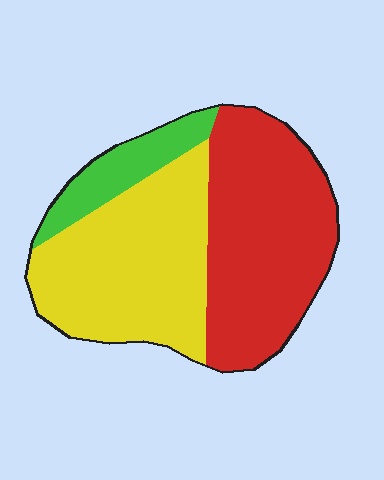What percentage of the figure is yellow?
Yellow covers 43% of the figure.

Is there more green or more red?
Red.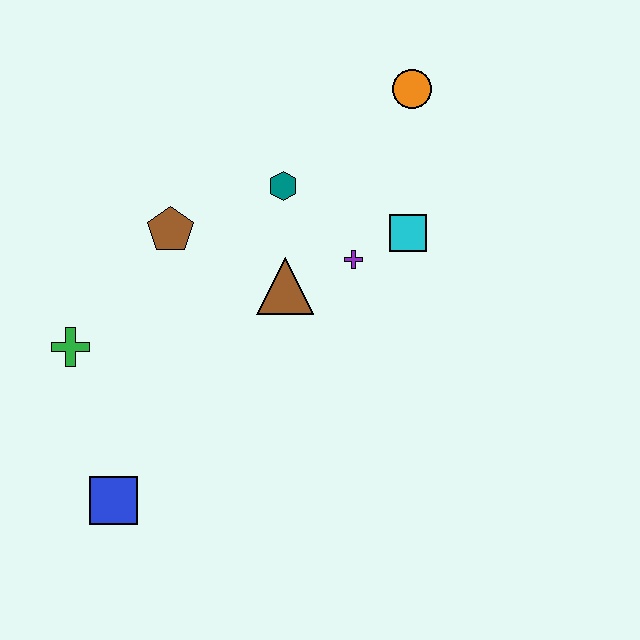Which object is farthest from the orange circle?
The blue square is farthest from the orange circle.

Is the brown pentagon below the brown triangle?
No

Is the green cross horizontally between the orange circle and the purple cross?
No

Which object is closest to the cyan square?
The purple cross is closest to the cyan square.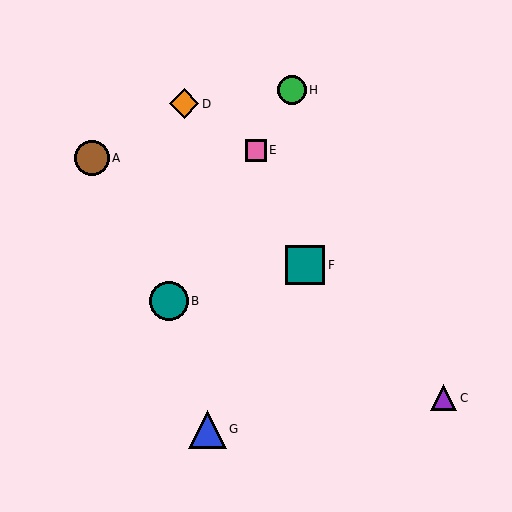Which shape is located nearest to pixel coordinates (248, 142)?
The pink square (labeled E) at (256, 150) is nearest to that location.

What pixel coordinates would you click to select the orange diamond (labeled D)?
Click at (184, 104) to select the orange diamond D.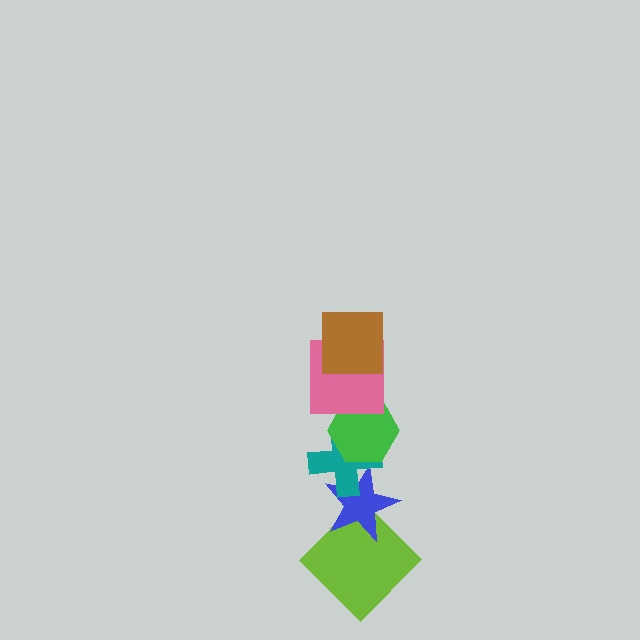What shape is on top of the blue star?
The teal cross is on top of the blue star.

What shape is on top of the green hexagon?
The pink square is on top of the green hexagon.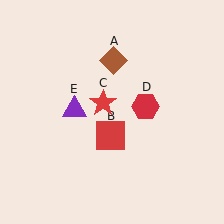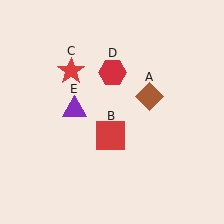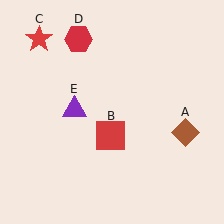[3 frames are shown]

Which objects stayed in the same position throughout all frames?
Red square (object B) and purple triangle (object E) remained stationary.